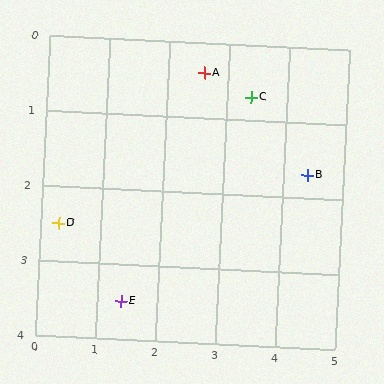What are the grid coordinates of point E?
Point E is at approximately (1.4, 3.5).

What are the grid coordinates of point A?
Point A is at approximately (2.6, 0.4).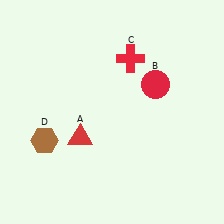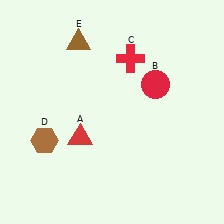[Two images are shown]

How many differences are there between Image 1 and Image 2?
There is 1 difference between the two images.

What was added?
A brown triangle (E) was added in Image 2.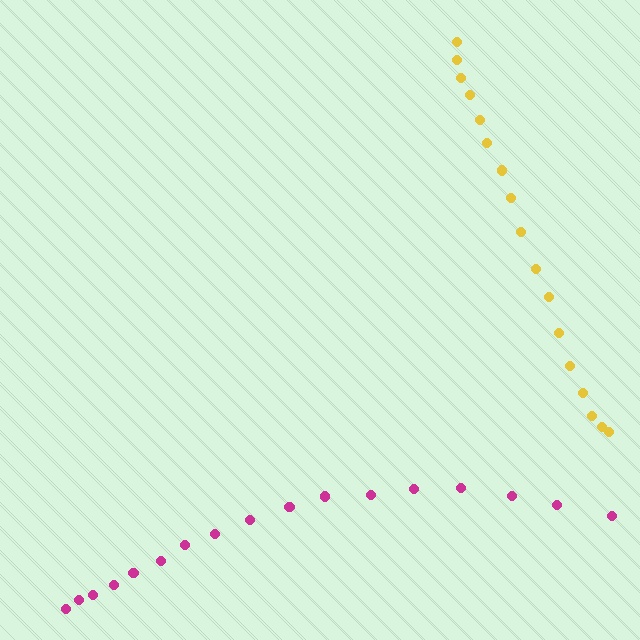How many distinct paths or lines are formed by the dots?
There are 2 distinct paths.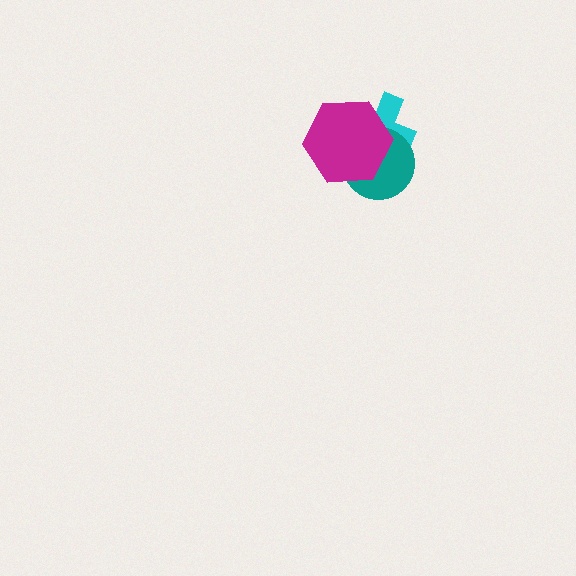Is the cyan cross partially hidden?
Yes, it is partially covered by another shape.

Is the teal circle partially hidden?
Yes, it is partially covered by another shape.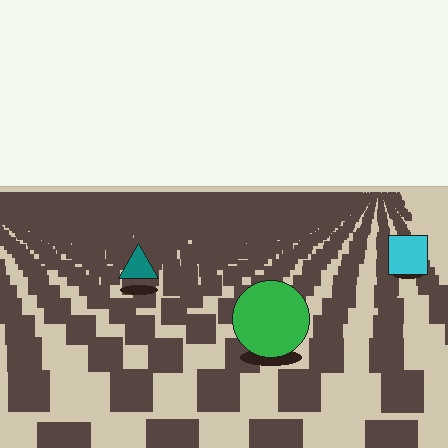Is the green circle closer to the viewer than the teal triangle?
Yes. The green circle is closer — you can tell from the texture gradient: the ground texture is coarser near it.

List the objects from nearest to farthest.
From nearest to farthest: the green circle, the teal triangle, the cyan square.